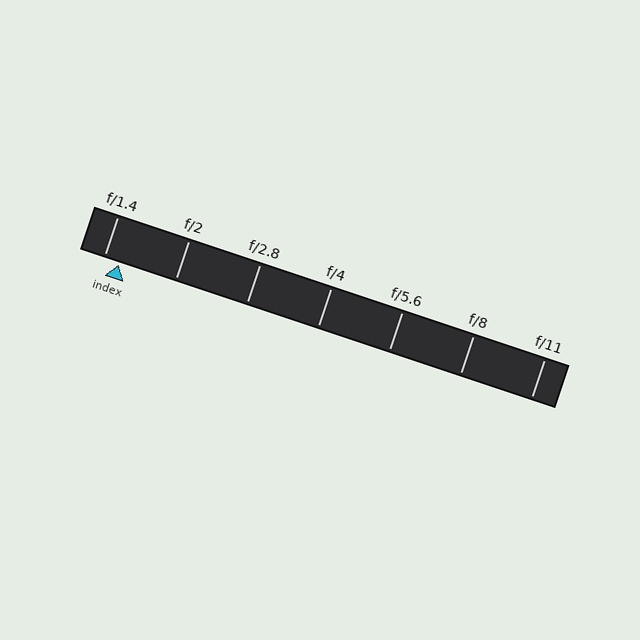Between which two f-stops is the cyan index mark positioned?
The index mark is between f/1.4 and f/2.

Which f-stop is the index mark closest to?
The index mark is closest to f/1.4.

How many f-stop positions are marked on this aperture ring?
There are 7 f-stop positions marked.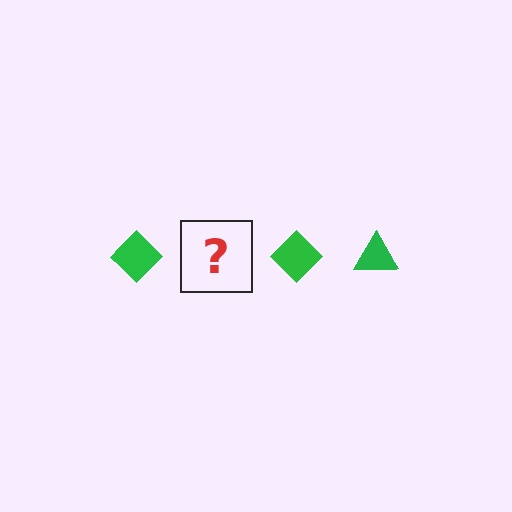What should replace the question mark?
The question mark should be replaced with a green triangle.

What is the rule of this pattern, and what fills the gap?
The rule is that the pattern cycles through diamond, triangle shapes in green. The gap should be filled with a green triangle.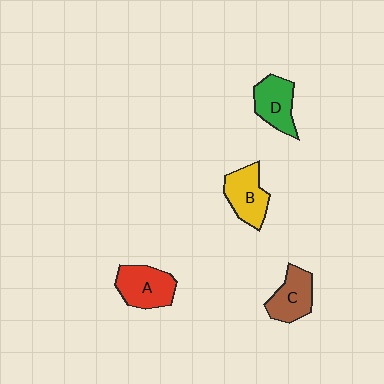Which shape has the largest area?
Shape A (red).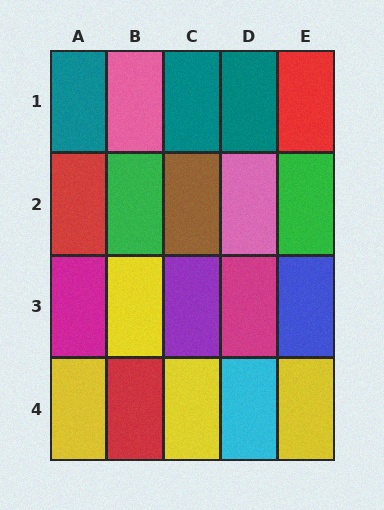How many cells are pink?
2 cells are pink.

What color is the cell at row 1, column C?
Teal.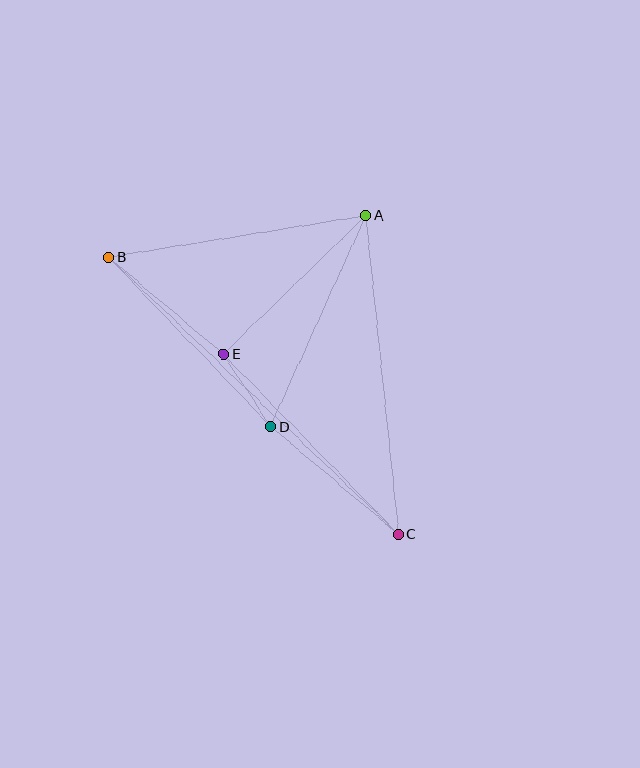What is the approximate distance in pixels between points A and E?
The distance between A and E is approximately 198 pixels.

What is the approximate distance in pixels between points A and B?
The distance between A and B is approximately 260 pixels.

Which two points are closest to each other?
Points D and E are closest to each other.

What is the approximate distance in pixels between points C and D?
The distance between C and D is approximately 167 pixels.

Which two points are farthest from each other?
Points B and C are farthest from each other.